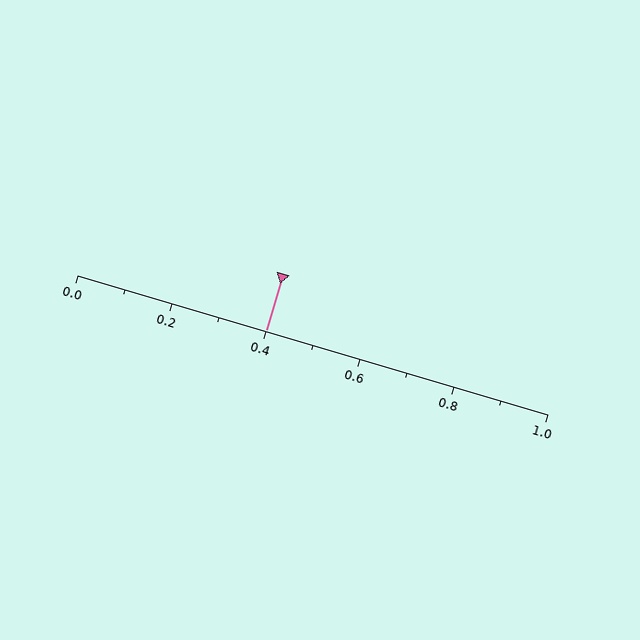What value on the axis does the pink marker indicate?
The marker indicates approximately 0.4.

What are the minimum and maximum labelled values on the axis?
The axis runs from 0.0 to 1.0.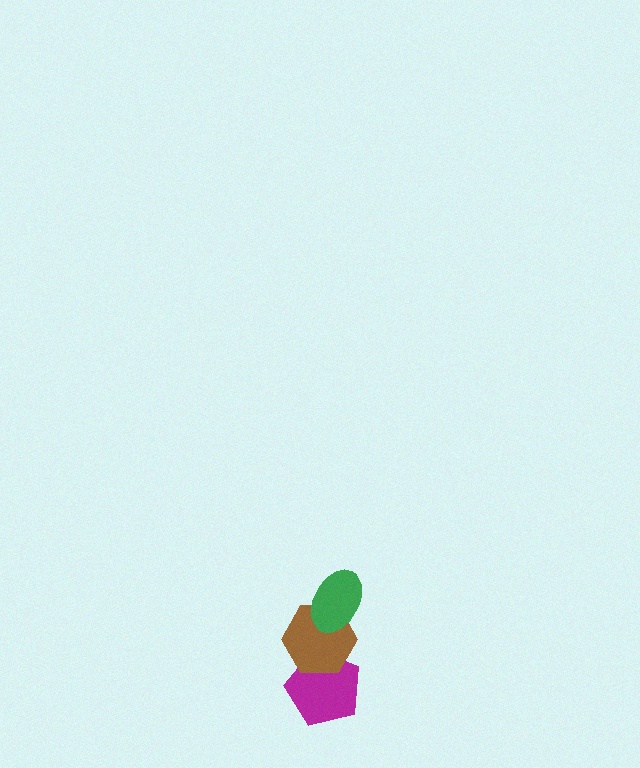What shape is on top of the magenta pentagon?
The brown hexagon is on top of the magenta pentagon.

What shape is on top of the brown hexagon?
The green ellipse is on top of the brown hexagon.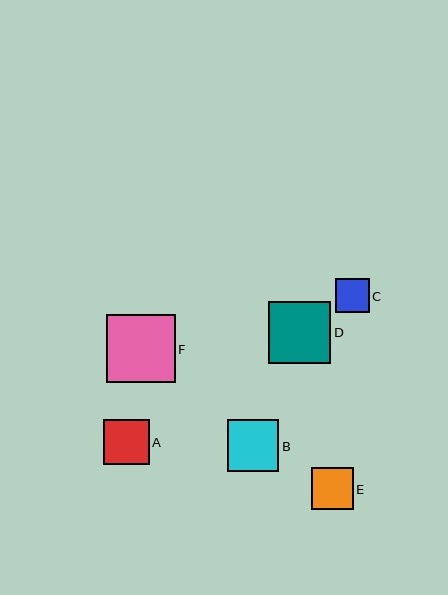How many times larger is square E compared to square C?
Square E is approximately 1.2 times the size of square C.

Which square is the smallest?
Square C is the smallest with a size of approximately 34 pixels.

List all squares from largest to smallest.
From largest to smallest: F, D, B, A, E, C.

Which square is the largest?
Square F is the largest with a size of approximately 68 pixels.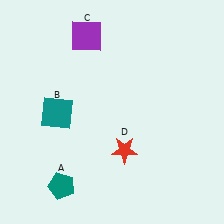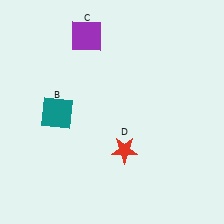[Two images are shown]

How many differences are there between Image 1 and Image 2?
There is 1 difference between the two images.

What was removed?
The teal pentagon (A) was removed in Image 2.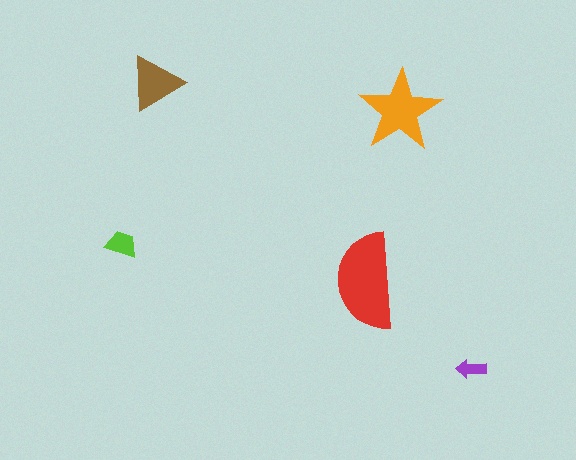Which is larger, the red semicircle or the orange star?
The red semicircle.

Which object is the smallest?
The purple arrow.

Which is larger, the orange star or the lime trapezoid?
The orange star.